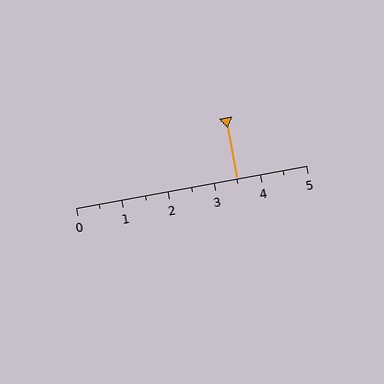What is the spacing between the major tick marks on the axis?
The major ticks are spaced 1 apart.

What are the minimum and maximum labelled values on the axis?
The axis runs from 0 to 5.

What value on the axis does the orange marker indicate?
The marker indicates approximately 3.5.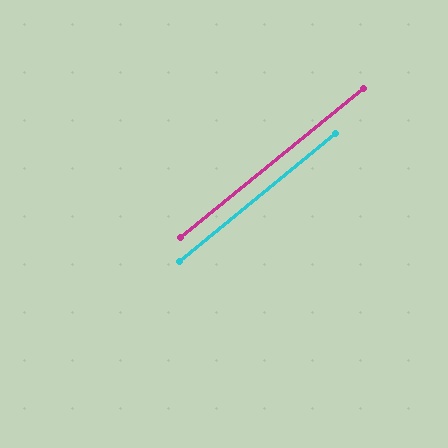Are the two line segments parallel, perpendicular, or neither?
Parallel — their directions differ by only 0.1°.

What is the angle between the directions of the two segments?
Approximately 0 degrees.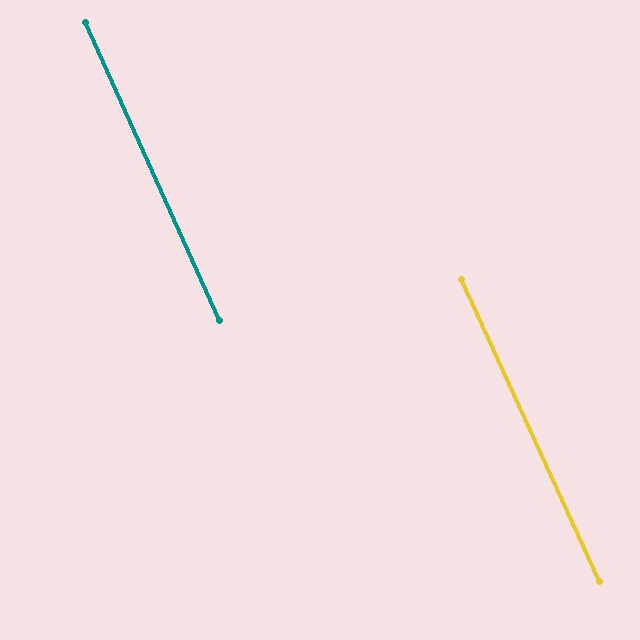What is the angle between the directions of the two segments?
Approximately 0 degrees.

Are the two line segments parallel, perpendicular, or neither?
Parallel — their directions differ by only 0.5°.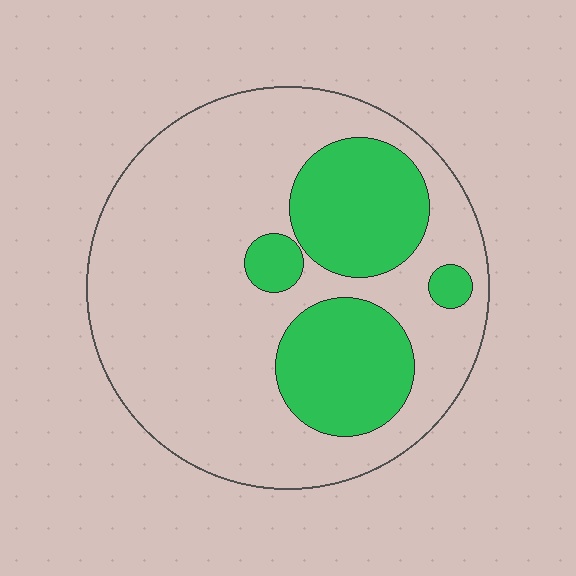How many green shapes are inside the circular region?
4.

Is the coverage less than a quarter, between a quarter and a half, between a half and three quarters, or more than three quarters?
Between a quarter and a half.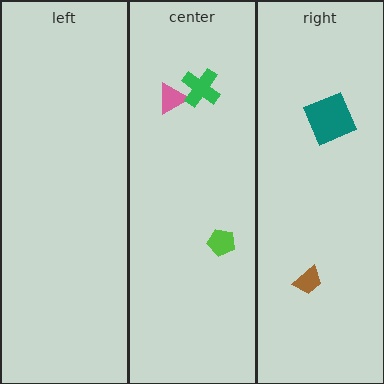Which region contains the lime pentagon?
The center region.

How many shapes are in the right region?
2.